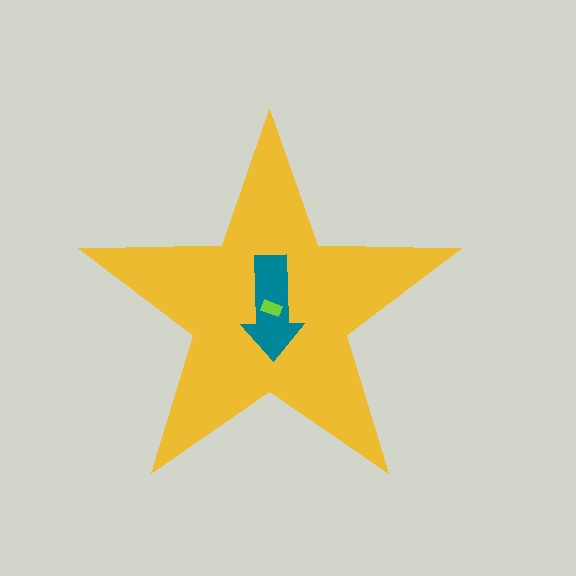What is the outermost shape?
The yellow star.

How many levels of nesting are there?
3.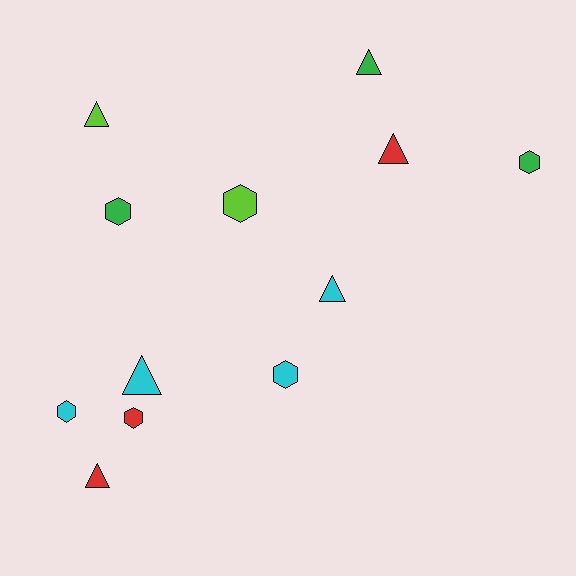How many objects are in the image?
There are 12 objects.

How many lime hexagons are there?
There is 1 lime hexagon.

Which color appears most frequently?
Cyan, with 4 objects.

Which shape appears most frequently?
Triangle, with 6 objects.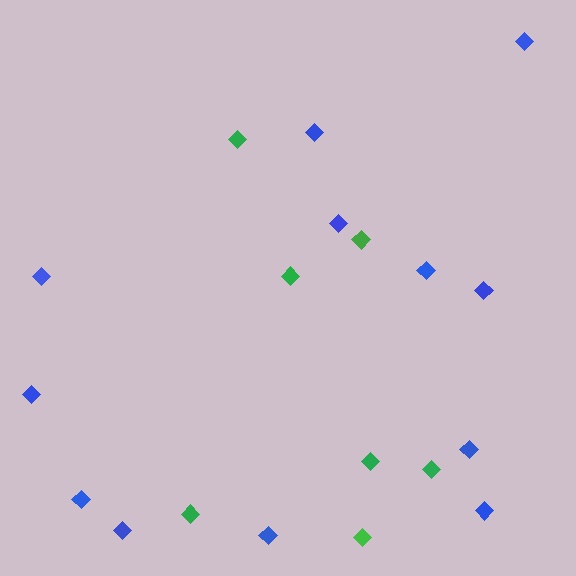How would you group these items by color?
There are 2 groups: one group of green diamonds (7) and one group of blue diamonds (12).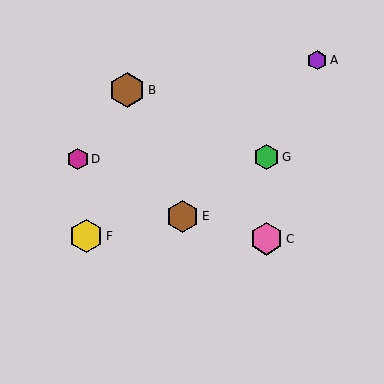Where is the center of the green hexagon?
The center of the green hexagon is at (266, 157).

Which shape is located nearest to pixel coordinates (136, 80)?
The brown hexagon (labeled B) at (127, 90) is nearest to that location.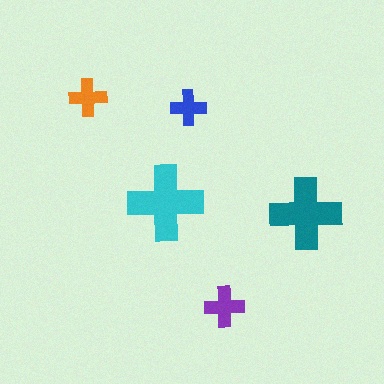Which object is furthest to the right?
The teal cross is rightmost.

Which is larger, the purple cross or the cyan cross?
The cyan one.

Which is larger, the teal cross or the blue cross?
The teal one.